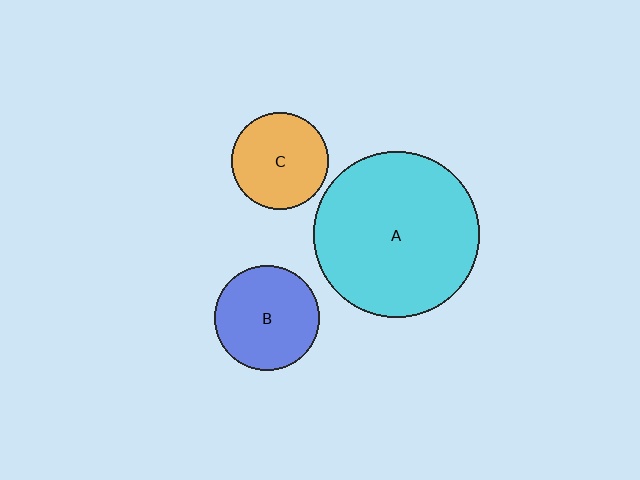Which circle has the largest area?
Circle A (cyan).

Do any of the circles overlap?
No, none of the circles overlap.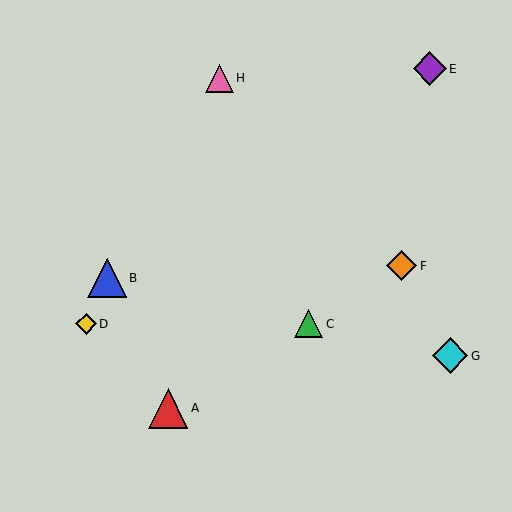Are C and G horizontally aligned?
No, C is at y≈324 and G is at y≈356.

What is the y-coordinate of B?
Object B is at y≈278.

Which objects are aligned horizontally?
Objects C, D are aligned horizontally.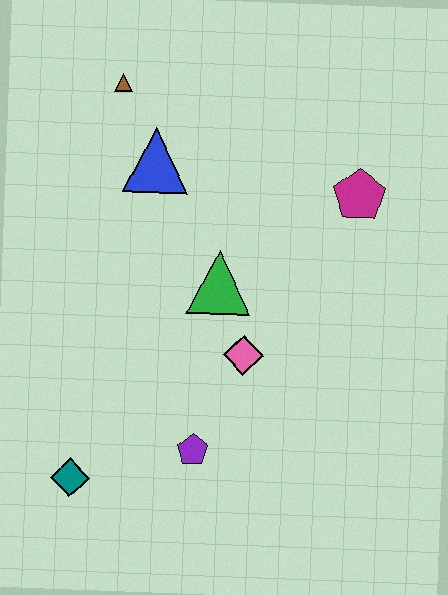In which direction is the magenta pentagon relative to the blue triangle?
The magenta pentagon is to the right of the blue triangle.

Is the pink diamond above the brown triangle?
No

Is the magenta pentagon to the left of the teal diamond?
No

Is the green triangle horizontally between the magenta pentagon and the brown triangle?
Yes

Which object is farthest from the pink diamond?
The brown triangle is farthest from the pink diamond.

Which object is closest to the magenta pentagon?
The green triangle is closest to the magenta pentagon.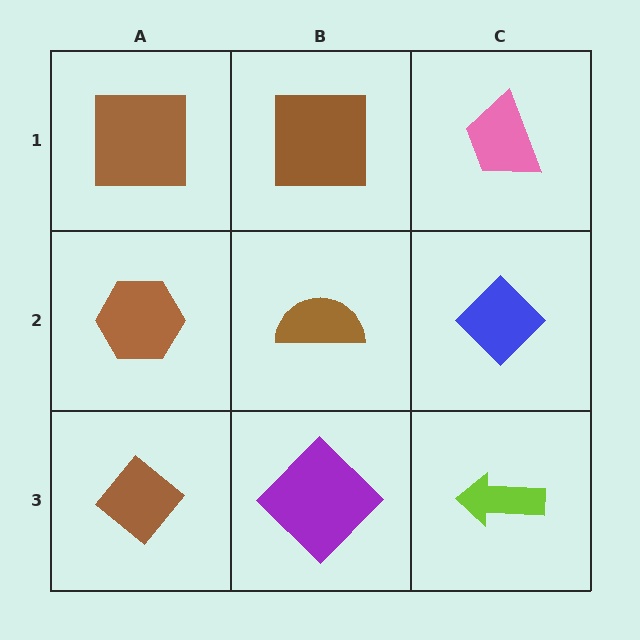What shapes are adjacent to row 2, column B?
A brown square (row 1, column B), a purple diamond (row 3, column B), a brown hexagon (row 2, column A), a blue diamond (row 2, column C).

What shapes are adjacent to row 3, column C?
A blue diamond (row 2, column C), a purple diamond (row 3, column B).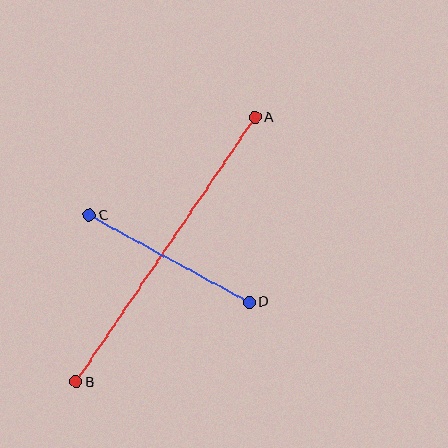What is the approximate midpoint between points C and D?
The midpoint is at approximately (169, 259) pixels.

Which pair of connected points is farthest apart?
Points A and B are farthest apart.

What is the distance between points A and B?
The distance is approximately 320 pixels.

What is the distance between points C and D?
The distance is approximately 182 pixels.